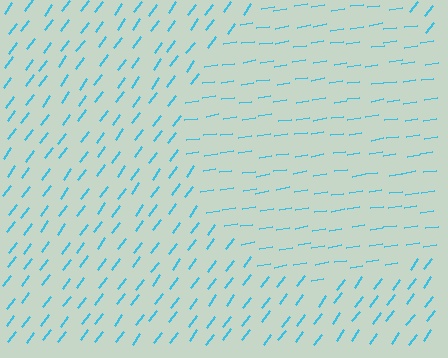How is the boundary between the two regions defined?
The boundary is defined purely by a change in line orientation (approximately 45 degrees difference). All lines are the same color and thickness.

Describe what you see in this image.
The image is filled with small cyan line segments. A circle region in the image has lines oriented differently from the surrounding lines, creating a visible texture boundary.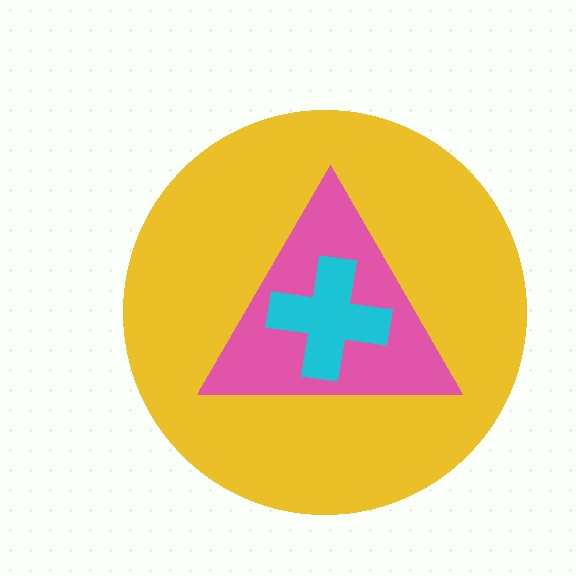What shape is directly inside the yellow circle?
The pink triangle.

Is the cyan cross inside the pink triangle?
Yes.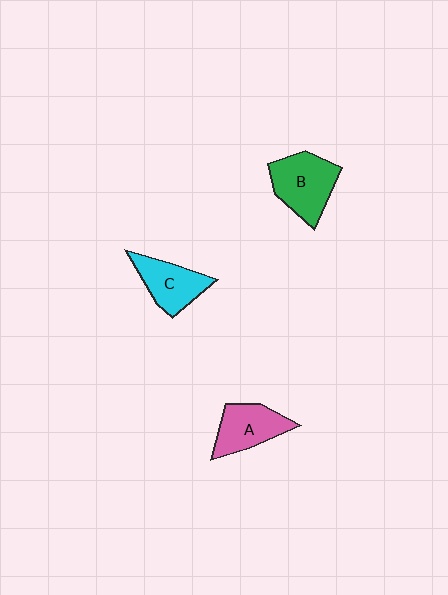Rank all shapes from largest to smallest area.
From largest to smallest: B (green), A (pink), C (cyan).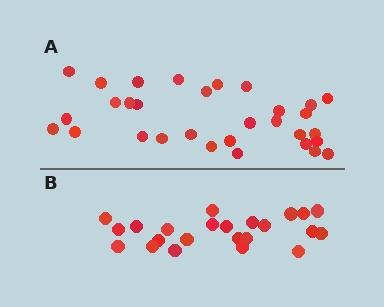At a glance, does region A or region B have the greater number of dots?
Region A (the top region) has more dots.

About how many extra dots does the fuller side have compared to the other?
Region A has roughly 8 or so more dots than region B.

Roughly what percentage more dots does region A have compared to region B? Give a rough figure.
About 35% more.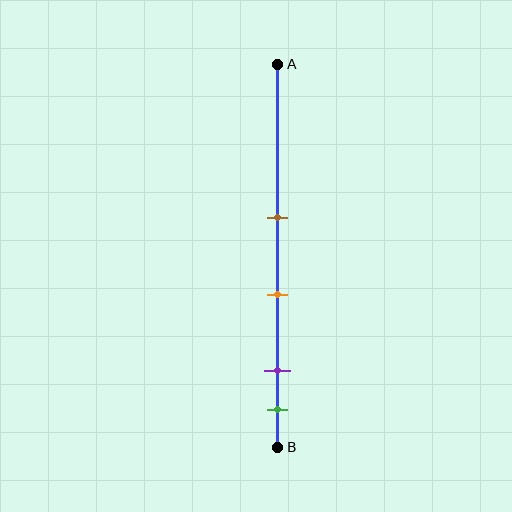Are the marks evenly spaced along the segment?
No, the marks are not evenly spaced.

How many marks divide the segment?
There are 4 marks dividing the segment.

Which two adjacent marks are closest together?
The purple and green marks are the closest adjacent pair.